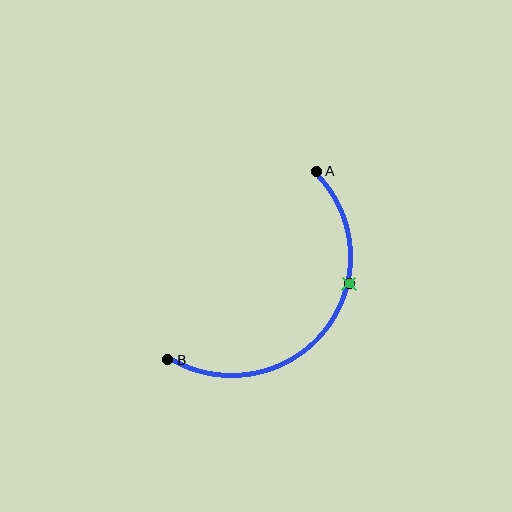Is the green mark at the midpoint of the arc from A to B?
No. The green mark lies on the arc but is closer to endpoint A. The arc midpoint would be at the point on the curve equidistant along the arc from both A and B.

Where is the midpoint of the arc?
The arc midpoint is the point on the curve farthest from the straight line joining A and B. It sits below and to the right of that line.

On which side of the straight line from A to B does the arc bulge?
The arc bulges below and to the right of the straight line connecting A and B.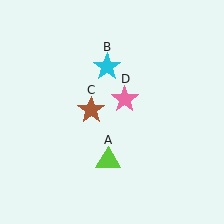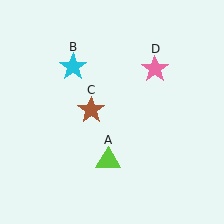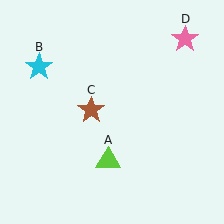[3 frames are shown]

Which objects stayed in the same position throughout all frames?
Lime triangle (object A) and brown star (object C) remained stationary.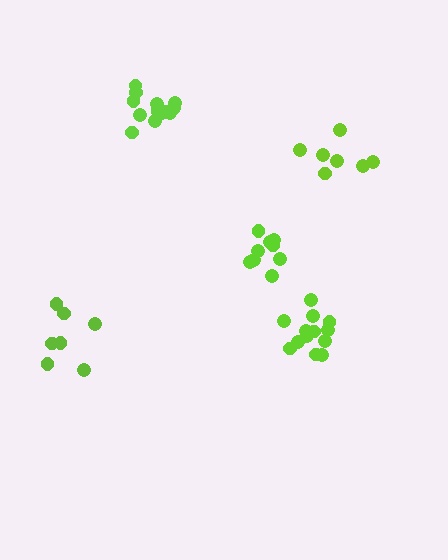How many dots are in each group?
Group 1: 13 dots, Group 2: 7 dots, Group 3: 7 dots, Group 4: 9 dots, Group 5: 13 dots (49 total).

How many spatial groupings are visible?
There are 5 spatial groupings.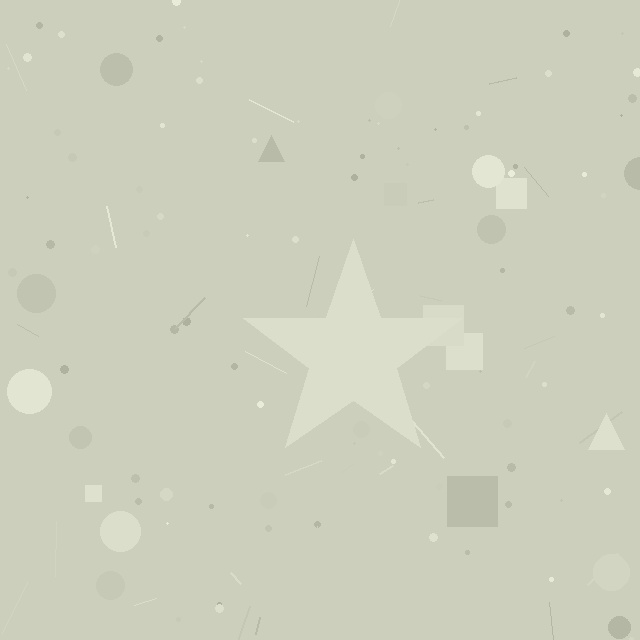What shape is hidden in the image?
A star is hidden in the image.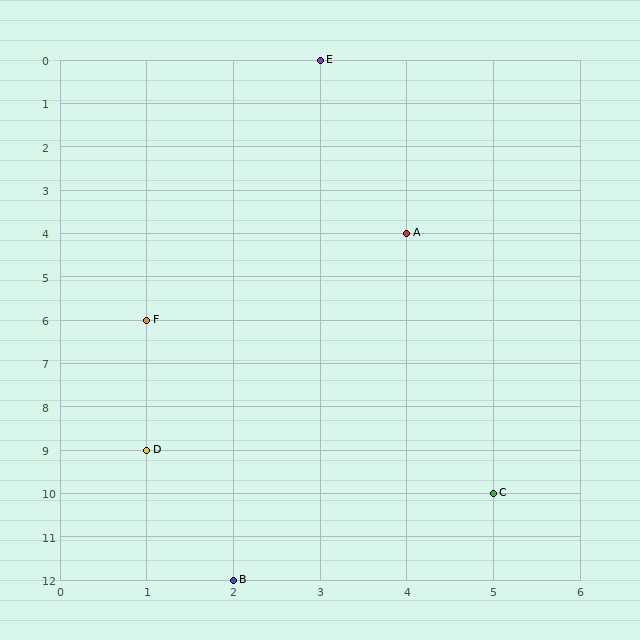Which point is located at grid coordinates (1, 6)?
Point F is at (1, 6).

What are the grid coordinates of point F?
Point F is at grid coordinates (1, 6).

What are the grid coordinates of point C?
Point C is at grid coordinates (5, 10).